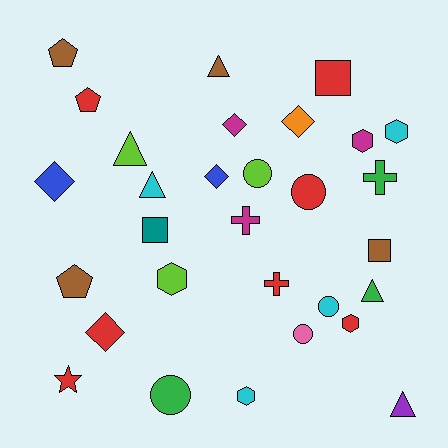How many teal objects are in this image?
There is 1 teal object.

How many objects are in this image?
There are 30 objects.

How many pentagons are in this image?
There are 3 pentagons.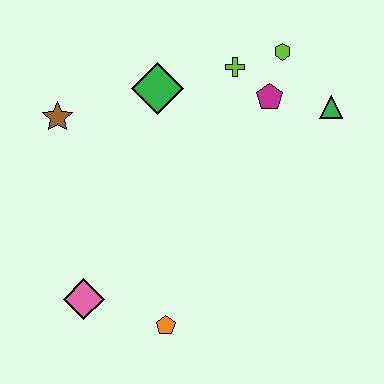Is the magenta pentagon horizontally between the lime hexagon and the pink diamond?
Yes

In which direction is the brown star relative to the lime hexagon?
The brown star is to the left of the lime hexagon.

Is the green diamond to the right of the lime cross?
No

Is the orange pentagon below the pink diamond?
Yes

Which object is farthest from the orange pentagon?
The lime hexagon is farthest from the orange pentagon.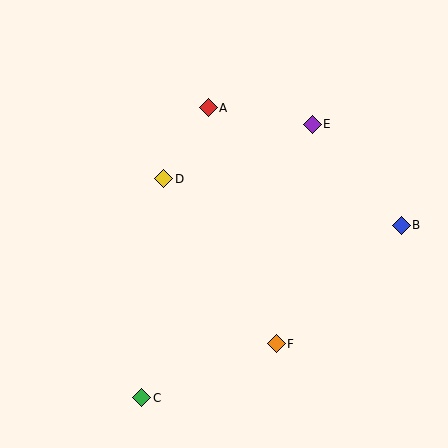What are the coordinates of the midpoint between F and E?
The midpoint between F and E is at (294, 234).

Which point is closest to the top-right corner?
Point E is closest to the top-right corner.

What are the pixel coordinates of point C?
Point C is at (142, 398).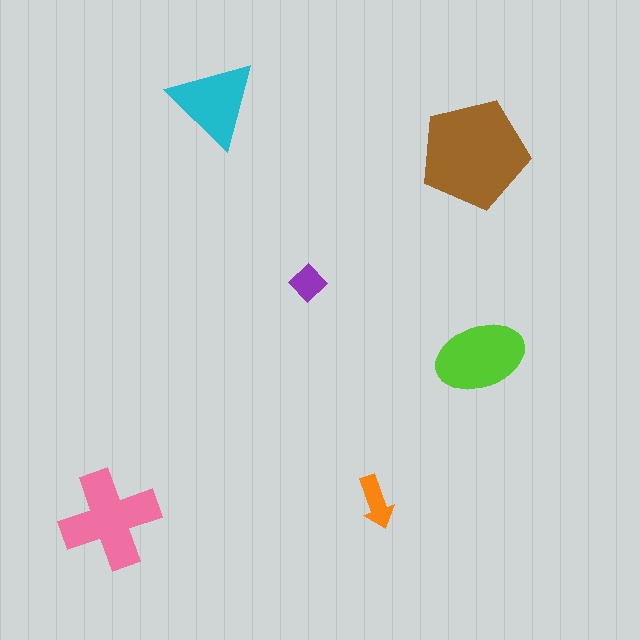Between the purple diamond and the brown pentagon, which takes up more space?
The brown pentagon.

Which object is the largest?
The brown pentagon.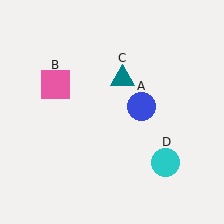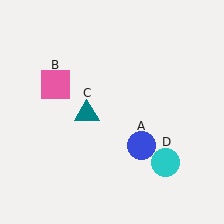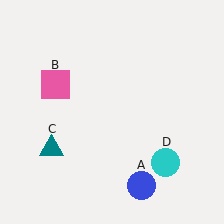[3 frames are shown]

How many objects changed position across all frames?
2 objects changed position: blue circle (object A), teal triangle (object C).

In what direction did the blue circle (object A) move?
The blue circle (object A) moved down.